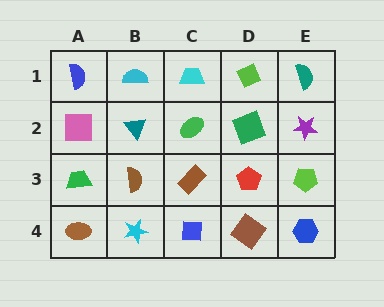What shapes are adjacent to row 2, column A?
A blue semicircle (row 1, column A), a green trapezoid (row 3, column A), a teal triangle (row 2, column B).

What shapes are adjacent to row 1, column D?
A green square (row 2, column D), a cyan trapezoid (row 1, column C), a teal semicircle (row 1, column E).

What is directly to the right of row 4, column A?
A cyan star.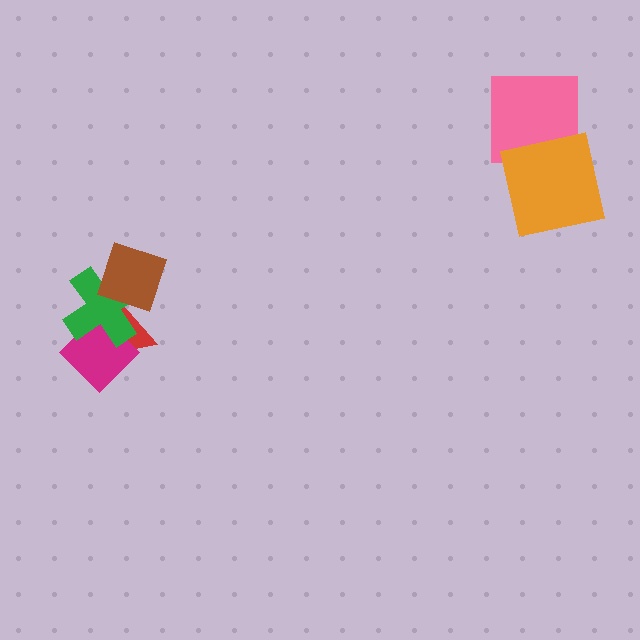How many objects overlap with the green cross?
3 objects overlap with the green cross.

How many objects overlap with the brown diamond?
2 objects overlap with the brown diamond.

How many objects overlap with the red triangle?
3 objects overlap with the red triangle.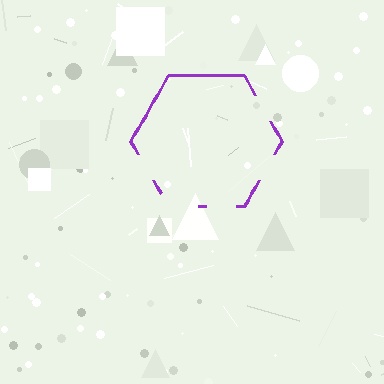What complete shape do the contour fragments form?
The contour fragments form a hexagon.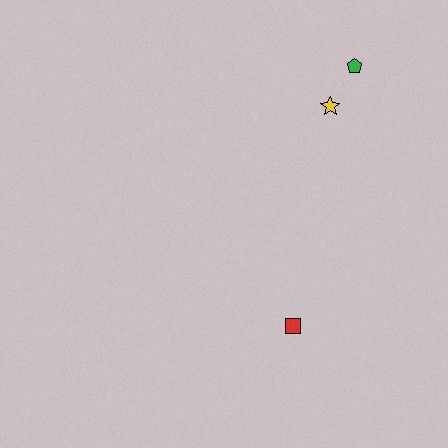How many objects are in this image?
There are 3 objects.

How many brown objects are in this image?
There are no brown objects.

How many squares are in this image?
There is 1 square.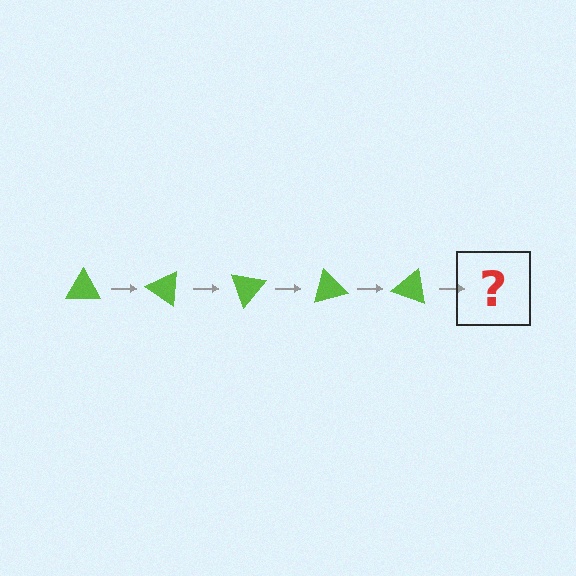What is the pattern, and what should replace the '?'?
The pattern is that the triangle rotates 35 degrees each step. The '?' should be a lime triangle rotated 175 degrees.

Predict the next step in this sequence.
The next step is a lime triangle rotated 175 degrees.